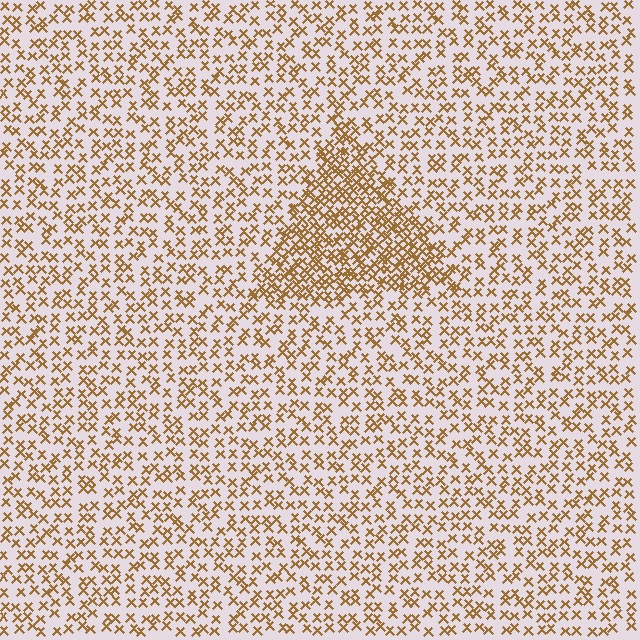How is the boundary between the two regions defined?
The boundary is defined by a change in element density (approximately 2.1x ratio). All elements are the same color, size, and shape.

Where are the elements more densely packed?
The elements are more densely packed inside the triangle boundary.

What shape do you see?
I see a triangle.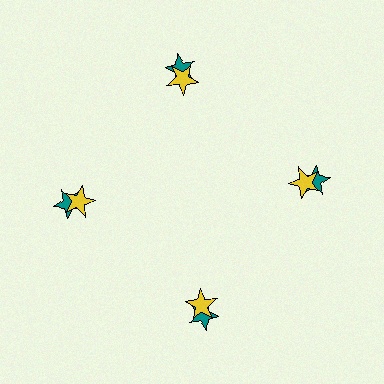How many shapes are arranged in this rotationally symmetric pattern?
There are 8 shapes, arranged in 4 groups of 2.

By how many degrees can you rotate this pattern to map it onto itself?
The pattern maps onto itself every 90 degrees of rotation.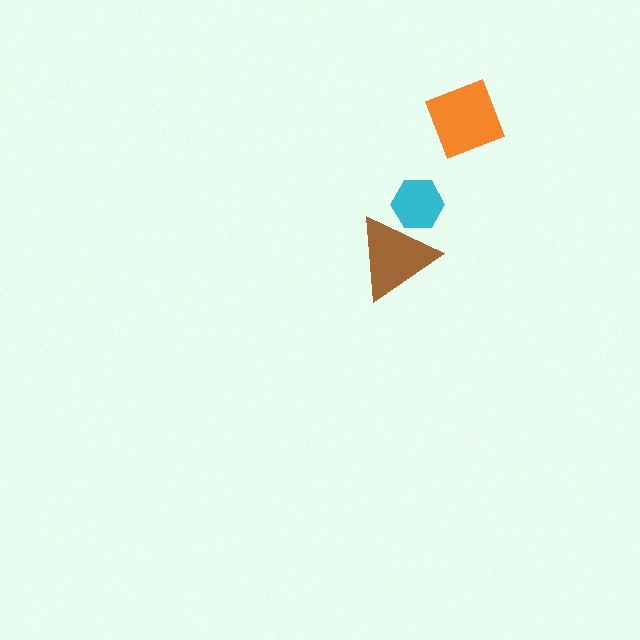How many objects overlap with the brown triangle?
1 object overlaps with the brown triangle.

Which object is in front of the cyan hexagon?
The brown triangle is in front of the cyan hexagon.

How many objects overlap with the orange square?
0 objects overlap with the orange square.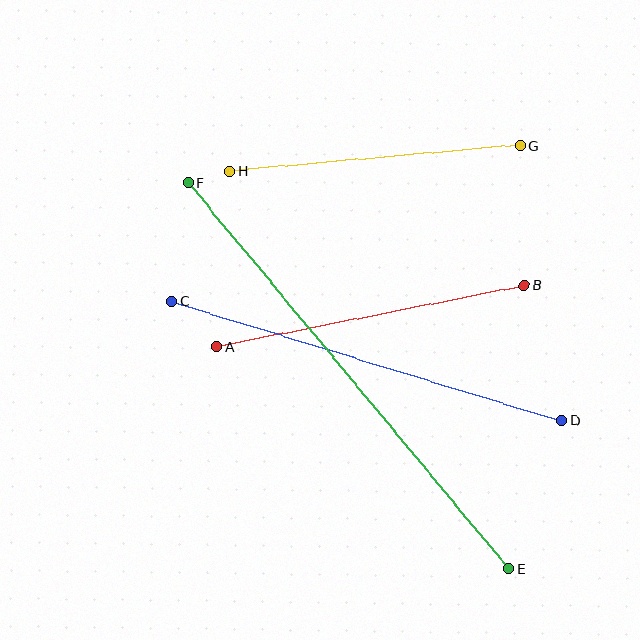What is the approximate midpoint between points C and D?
The midpoint is at approximately (367, 361) pixels.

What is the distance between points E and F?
The distance is approximately 501 pixels.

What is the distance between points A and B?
The distance is approximately 314 pixels.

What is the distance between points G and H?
The distance is approximately 292 pixels.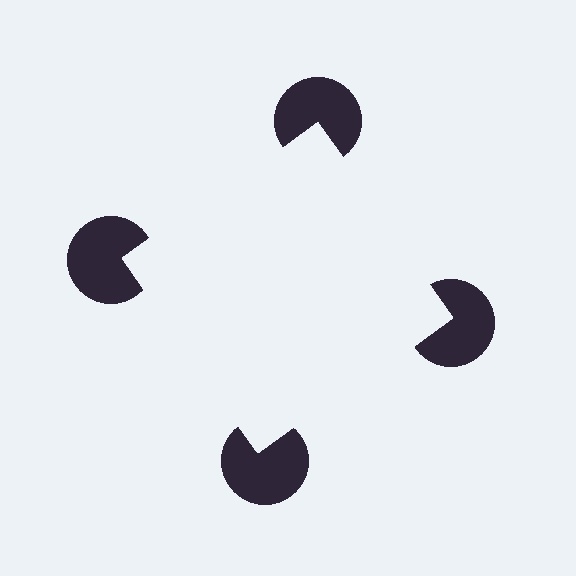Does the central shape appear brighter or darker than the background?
It typically appears slightly brighter than the background, even though no actual brightness change is drawn.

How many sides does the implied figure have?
4 sides.